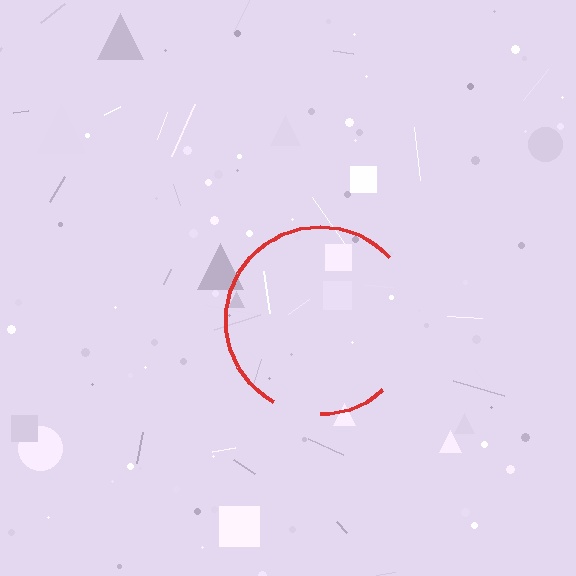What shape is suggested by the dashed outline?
The dashed outline suggests a circle.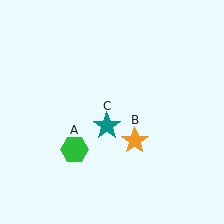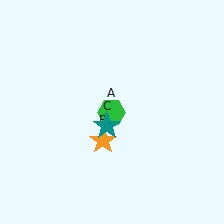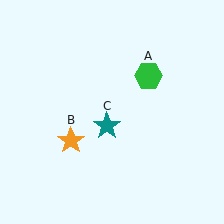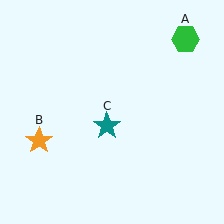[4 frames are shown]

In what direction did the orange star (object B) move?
The orange star (object B) moved left.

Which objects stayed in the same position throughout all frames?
Teal star (object C) remained stationary.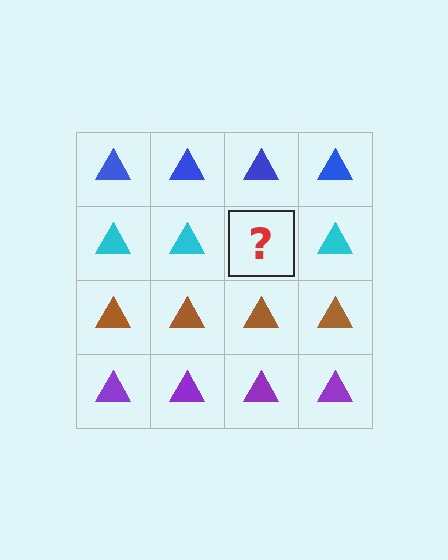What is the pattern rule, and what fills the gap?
The rule is that each row has a consistent color. The gap should be filled with a cyan triangle.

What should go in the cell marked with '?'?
The missing cell should contain a cyan triangle.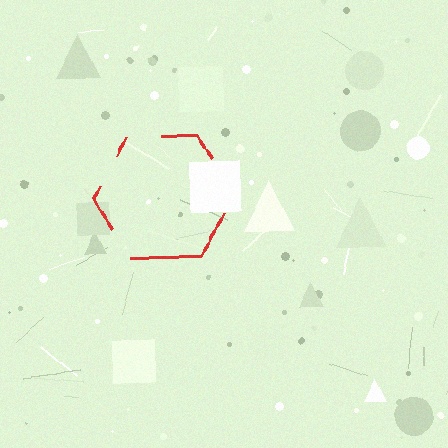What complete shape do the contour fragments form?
The contour fragments form a hexagon.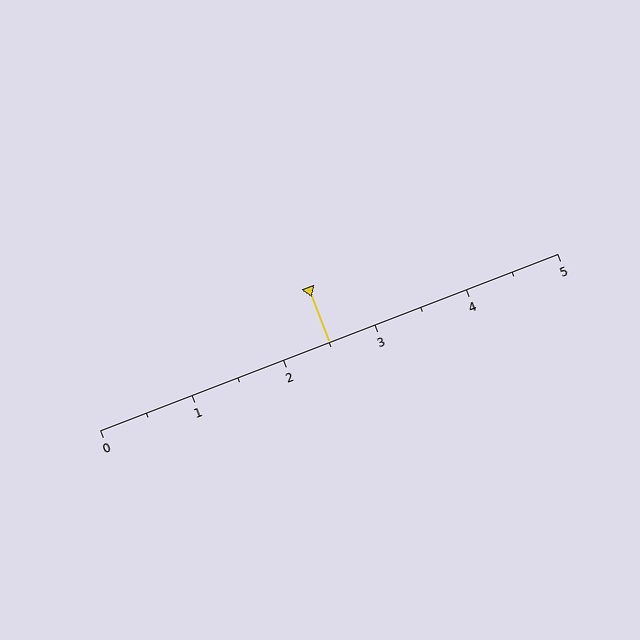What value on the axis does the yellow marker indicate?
The marker indicates approximately 2.5.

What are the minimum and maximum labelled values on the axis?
The axis runs from 0 to 5.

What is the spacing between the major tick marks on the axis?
The major ticks are spaced 1 apart.